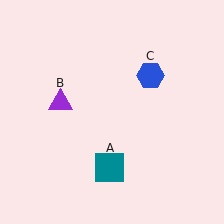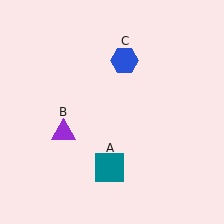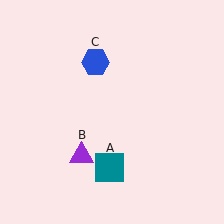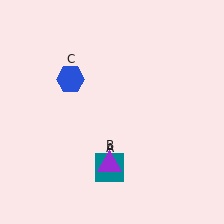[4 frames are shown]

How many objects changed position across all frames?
2 objects changed position: purple triangle (object B), blue hexagon (object C).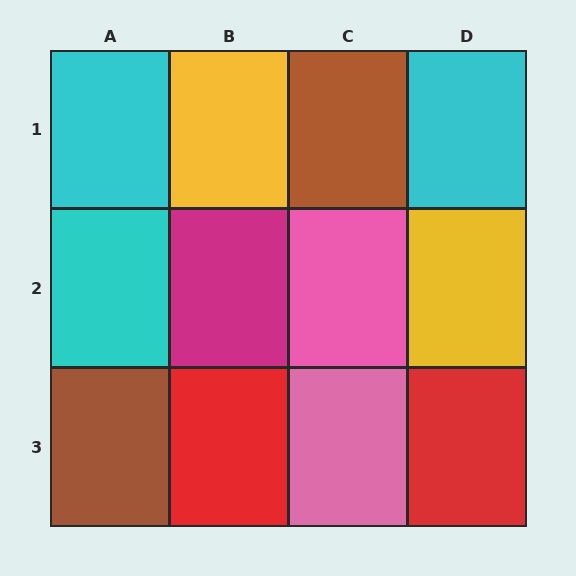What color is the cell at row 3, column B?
Red.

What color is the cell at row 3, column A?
Brown.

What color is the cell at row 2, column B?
Magenta.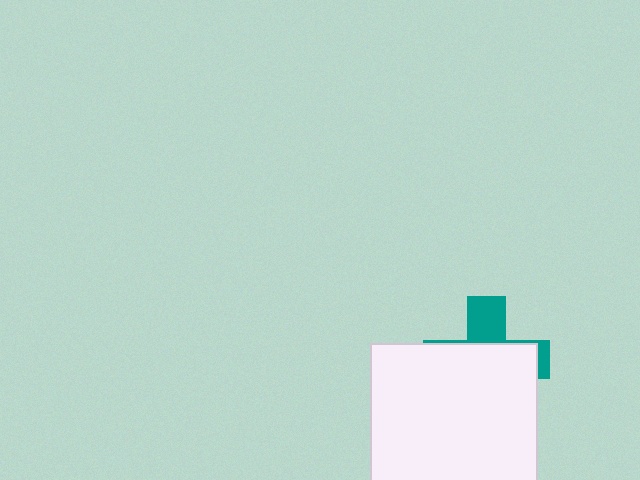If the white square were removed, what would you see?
You would see the complete teal cross.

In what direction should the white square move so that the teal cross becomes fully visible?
The white square should move down. That is the shortest direction to clear the overlap and leave the teal cross fully visible.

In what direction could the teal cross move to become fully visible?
The teal cross could move up. That would shift it out from behind the white square entirely.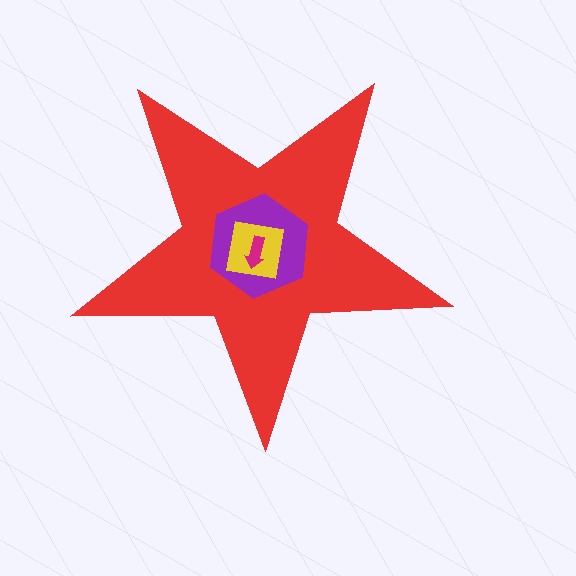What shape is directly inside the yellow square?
The magenta arrow.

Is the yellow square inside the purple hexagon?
Yes.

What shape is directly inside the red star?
The purple hexagon.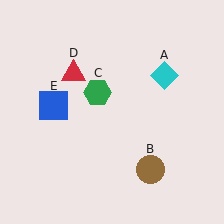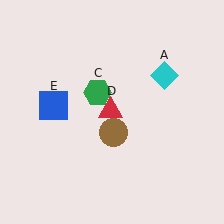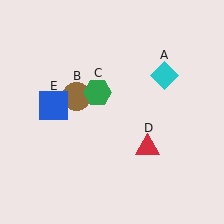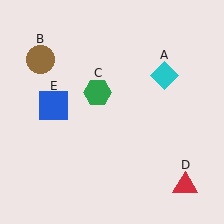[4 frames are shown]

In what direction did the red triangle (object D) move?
The red triangle (object D) moved down and to the right.